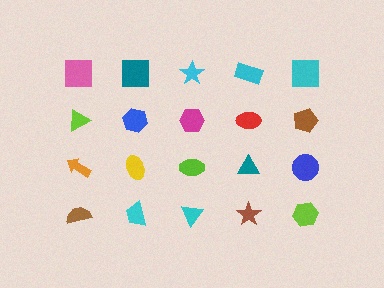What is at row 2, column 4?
A red ellipse.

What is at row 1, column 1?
A pink square.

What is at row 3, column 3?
A lime ellipse.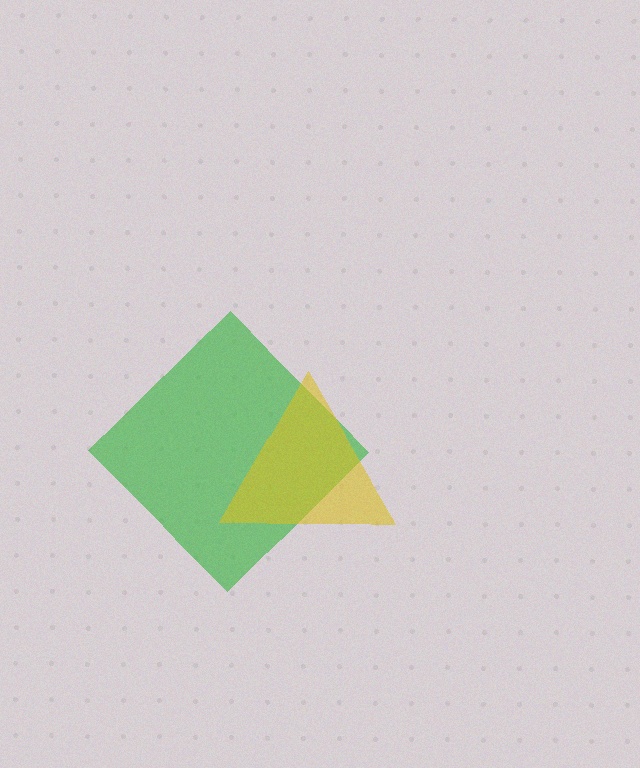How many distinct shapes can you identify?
There are 2 distinct shapes: a green diamond, a yellow triangle.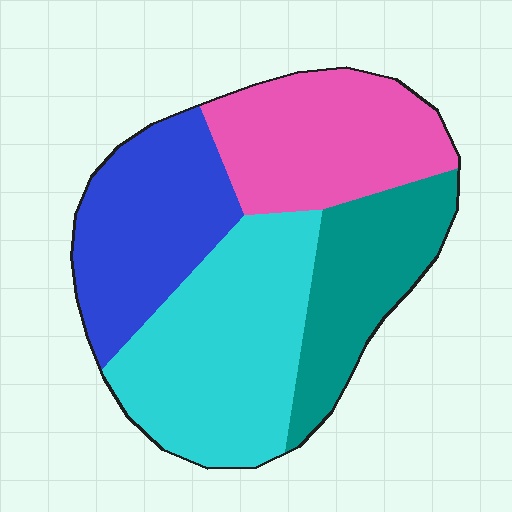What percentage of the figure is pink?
Pink covers 24% of the figure.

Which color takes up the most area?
Cyan, at roughly 35%.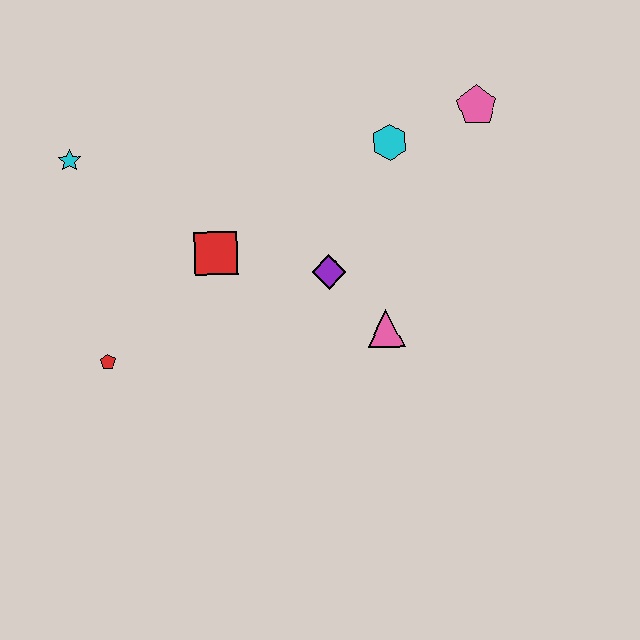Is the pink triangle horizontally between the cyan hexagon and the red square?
Yes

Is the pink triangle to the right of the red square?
Yes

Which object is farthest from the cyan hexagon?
The red pentagon is farthest from the cyan hexagon.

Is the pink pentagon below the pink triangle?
No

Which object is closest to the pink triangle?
The purple diamond is closest to the pink triangle.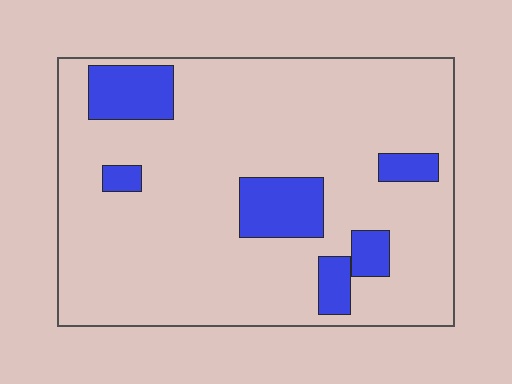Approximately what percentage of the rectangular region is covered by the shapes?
Approximately 15%.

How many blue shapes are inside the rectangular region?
6.